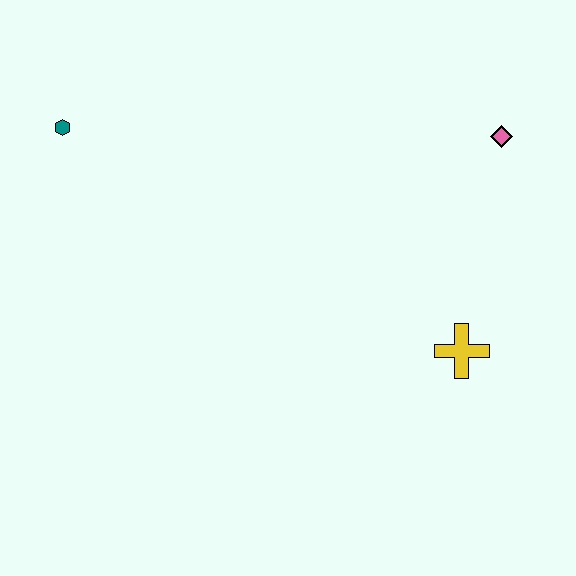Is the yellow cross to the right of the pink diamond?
No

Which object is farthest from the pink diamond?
The teal hexagon is farthest from the pink diamond.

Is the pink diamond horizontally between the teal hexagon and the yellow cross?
No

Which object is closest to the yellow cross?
The pink diamond is closest to the yellow cross.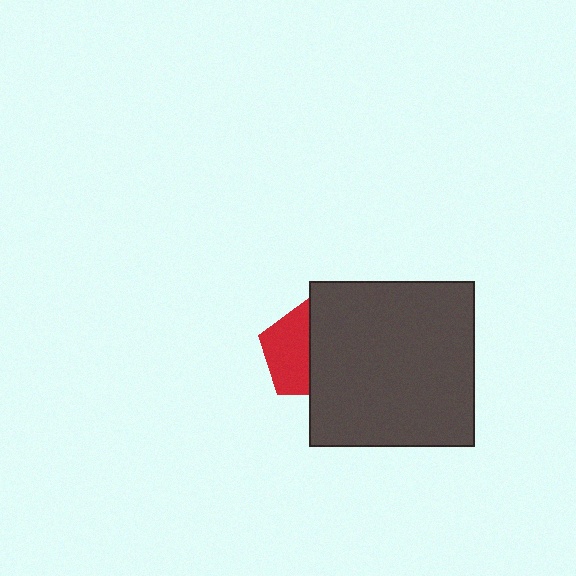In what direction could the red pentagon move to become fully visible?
The red pentagon could move left. That would shift it out from behind the dark gray square entirely.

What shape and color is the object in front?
The object in front is a dark gray square.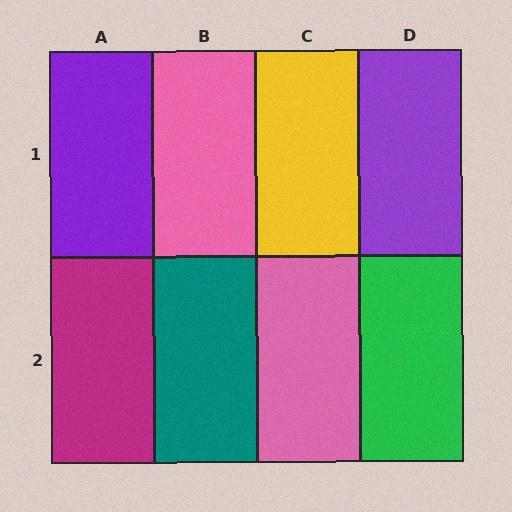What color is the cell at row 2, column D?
Green.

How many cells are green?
1 cell is green.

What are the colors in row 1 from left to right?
Purple, pink, yellow, purple.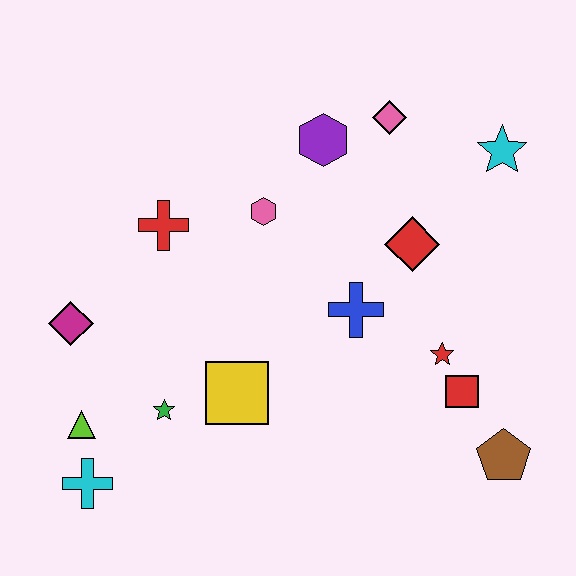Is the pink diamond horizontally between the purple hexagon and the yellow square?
No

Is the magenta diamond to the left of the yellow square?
Yes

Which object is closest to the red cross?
The pink hexagon is closest to the red cross.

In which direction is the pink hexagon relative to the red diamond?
The pink hexagon is to the left of the red diamond.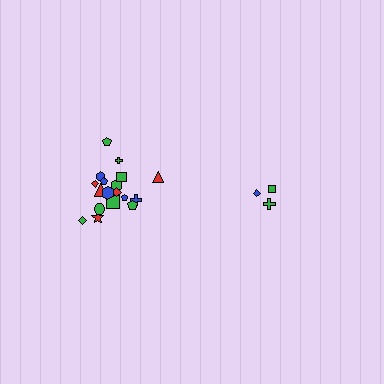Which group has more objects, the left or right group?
The left group.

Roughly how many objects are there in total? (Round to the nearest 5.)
Roughly 20 objects in total.